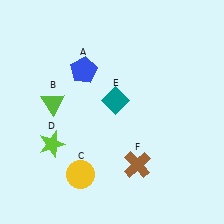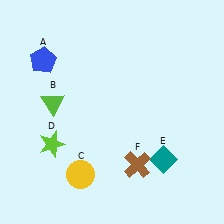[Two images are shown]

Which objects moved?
The objects that moved are: the blue pentagon (A), the teal diamond (E).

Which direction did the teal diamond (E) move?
The teal diamond (E) moved down.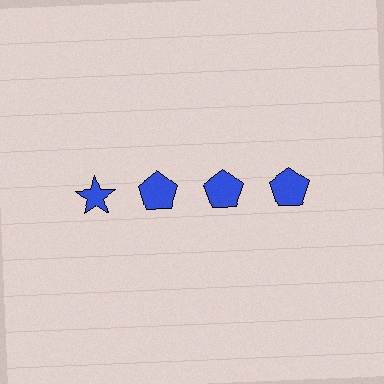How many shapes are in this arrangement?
There are 4 shapes arranged in a grid pattern.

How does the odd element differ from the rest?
It has a different shape: star instead of pentagon.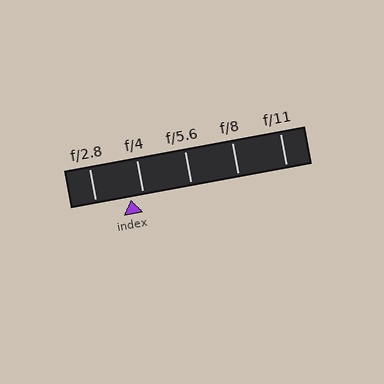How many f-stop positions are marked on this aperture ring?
There are 5 f-stop positions marked.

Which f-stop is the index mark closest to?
The index mark is closest to f/4.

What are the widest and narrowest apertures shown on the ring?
The widest aperture shown is f/2.8 and the narrowest is f/11.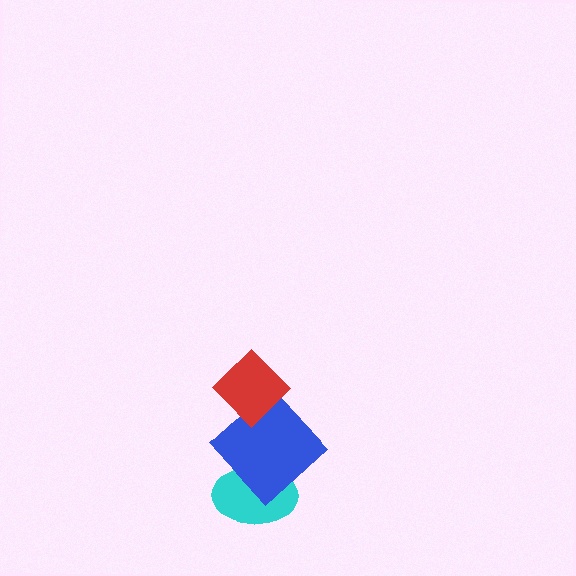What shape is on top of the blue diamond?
The red diamond is on top of the blue diamond.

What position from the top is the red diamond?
The red diamond is 1st from the top.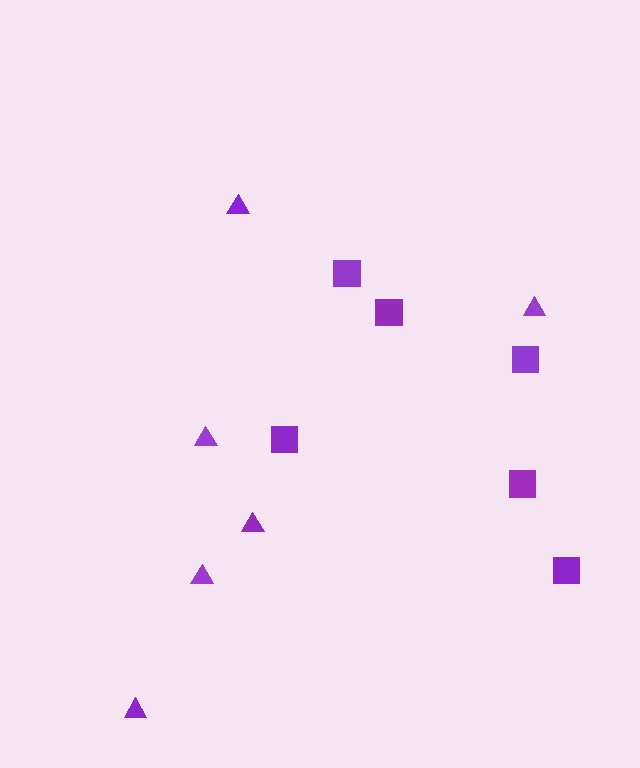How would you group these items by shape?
There are 2 groups: one group of squares (6) and one group of triangles (6).